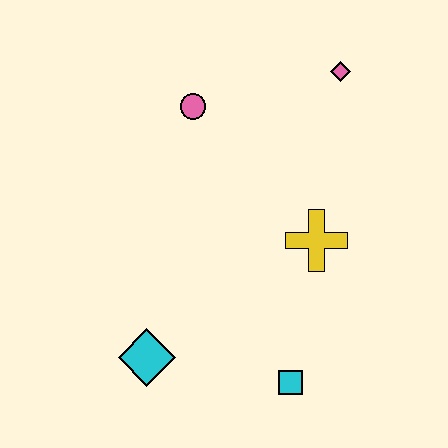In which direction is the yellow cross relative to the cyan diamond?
The yellow cross is to the right of the cyan diamond.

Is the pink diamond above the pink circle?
Yes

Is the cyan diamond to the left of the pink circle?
Yes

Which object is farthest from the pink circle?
The cyan square is farthest from the pink circle.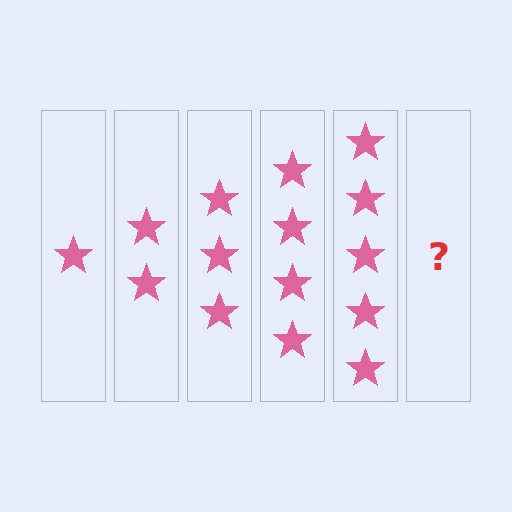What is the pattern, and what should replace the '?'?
The pattern is that each step adds one more star. The '?' should be 6 stars.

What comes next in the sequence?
The next element should be 6 stars.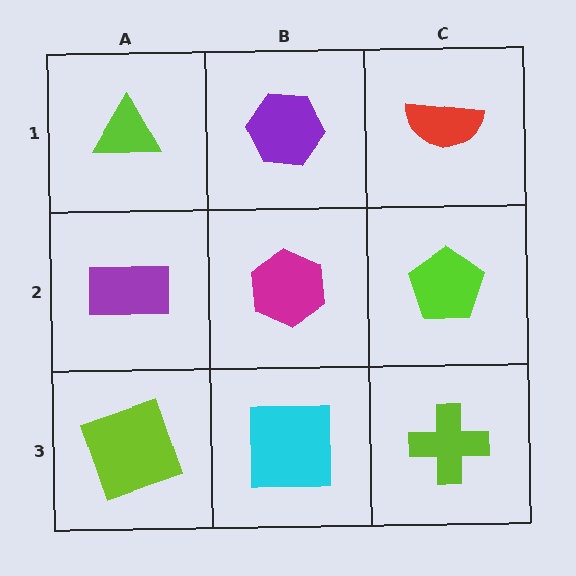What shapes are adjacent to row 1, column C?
A lime pentagon (row 2, column C), a purple hexagon (row 1, column B).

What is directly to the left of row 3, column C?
A cyan square.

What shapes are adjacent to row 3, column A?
A purple rectangle (row 2, column A), a cyan square (row 3, column B).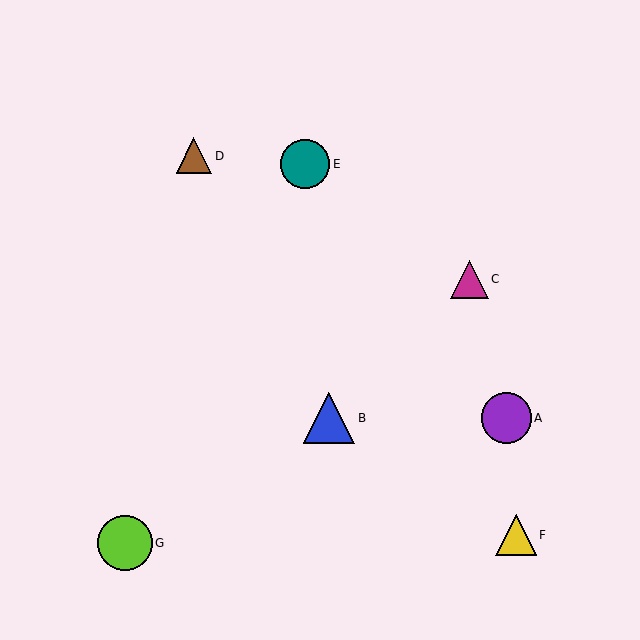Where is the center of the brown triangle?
The center of the brown triangle is at (194, 156).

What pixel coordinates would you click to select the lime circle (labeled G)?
Click at (125, 543) to select the lime circle G.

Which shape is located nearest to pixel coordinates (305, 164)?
The teal circle (labeled E) at (305, 164) is nearest to that location.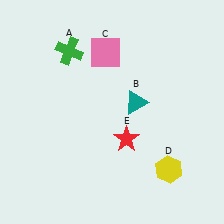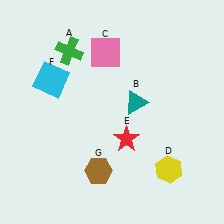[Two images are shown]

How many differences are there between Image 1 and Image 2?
There are 2 differences between the two images.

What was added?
A cyan square (F), a brown hexagon (G) were added in Image 2.